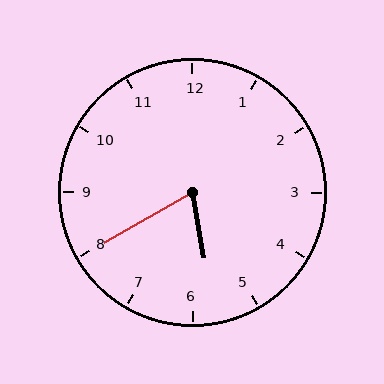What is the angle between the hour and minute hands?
Approximately 70 degrees.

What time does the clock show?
5:40.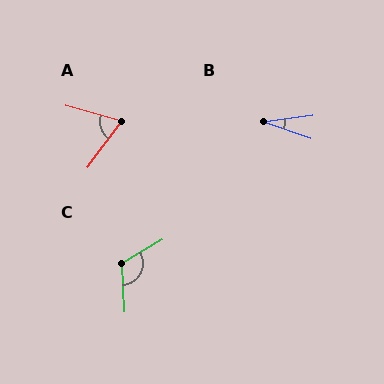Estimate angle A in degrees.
Approximately 69 degrees.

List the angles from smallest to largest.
B (27°), A (69°), C (118°).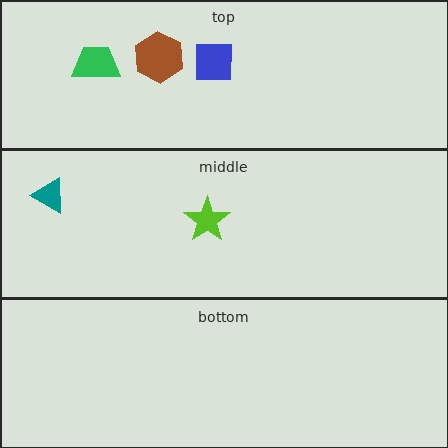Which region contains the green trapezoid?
The top region.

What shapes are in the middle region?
The lime star, the teal triangle.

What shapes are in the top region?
The green trapezoid, the blue square, the brown hexagon.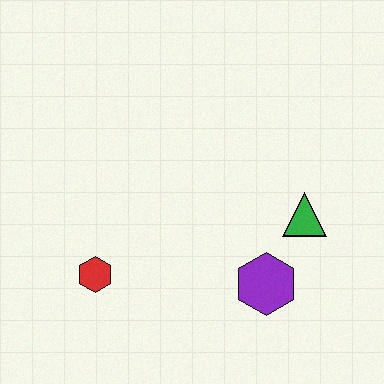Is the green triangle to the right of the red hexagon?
Yes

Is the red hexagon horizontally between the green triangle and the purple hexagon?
No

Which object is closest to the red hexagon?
The purple hexagon is closest to the red hexagon.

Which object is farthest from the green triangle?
The red hexagon is farthest from the green triangle.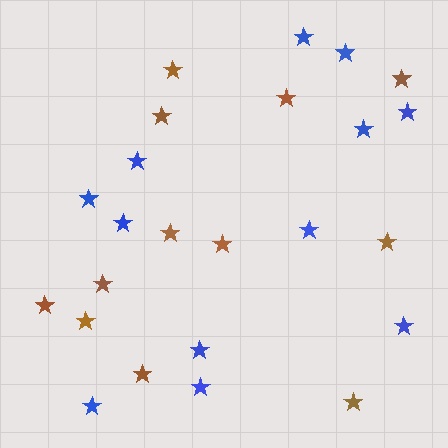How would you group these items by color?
There are 2 groups: one group of blue stars (12) and one group of brown stars (12).